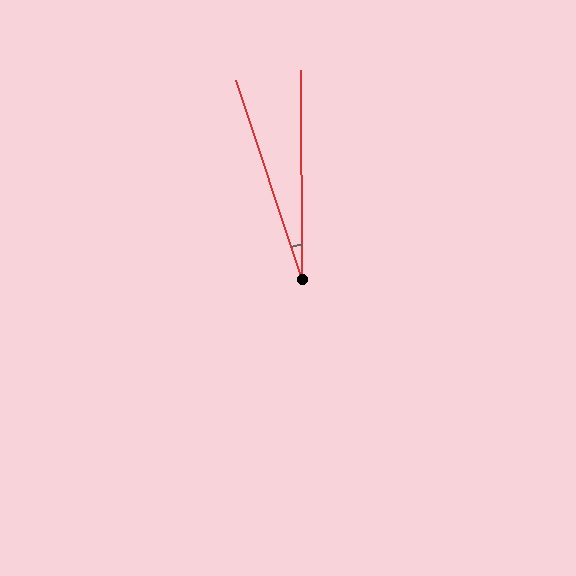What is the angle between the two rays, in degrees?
Approximately 18 degrees.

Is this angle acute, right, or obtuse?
It is acute.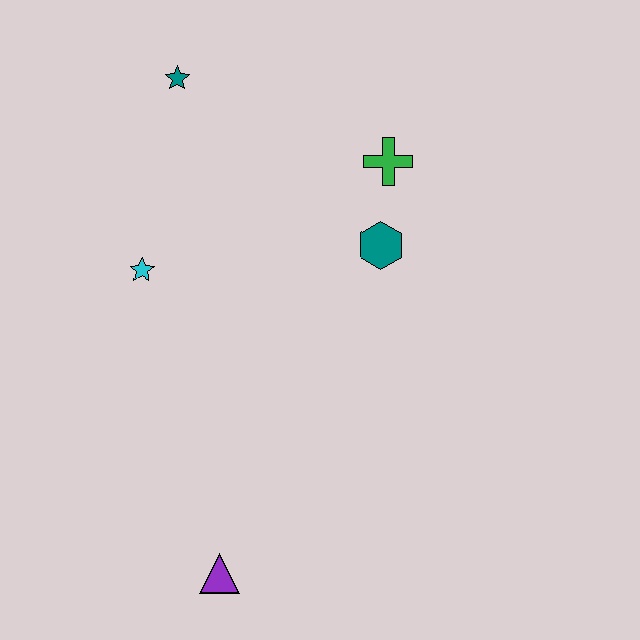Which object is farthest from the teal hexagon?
The purple triangle is farthest from the teal hexagon.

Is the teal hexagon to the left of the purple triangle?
No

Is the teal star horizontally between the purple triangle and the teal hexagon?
No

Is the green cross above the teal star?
No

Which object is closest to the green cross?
The teal hexagon is closest to the green cross.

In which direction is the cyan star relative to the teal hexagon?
The cyan star is to the left of the teal hexagon.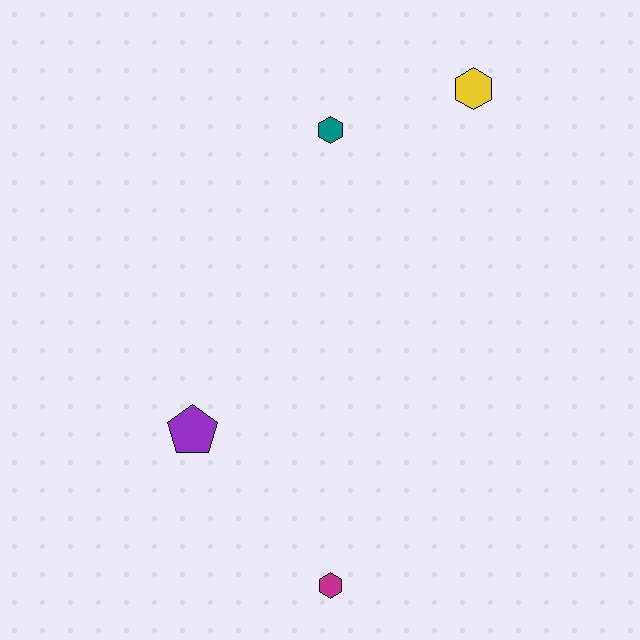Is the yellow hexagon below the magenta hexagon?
No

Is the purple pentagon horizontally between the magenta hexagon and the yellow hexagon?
No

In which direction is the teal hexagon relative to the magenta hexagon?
The teal hexagon is above the magenta hexagon.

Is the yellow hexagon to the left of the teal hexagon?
No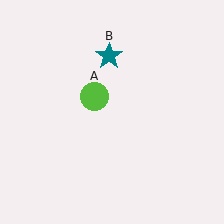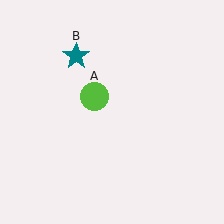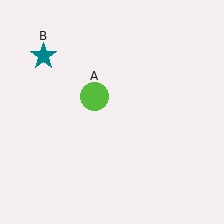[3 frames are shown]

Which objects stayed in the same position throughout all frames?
Lime circle (object A) remained stationary.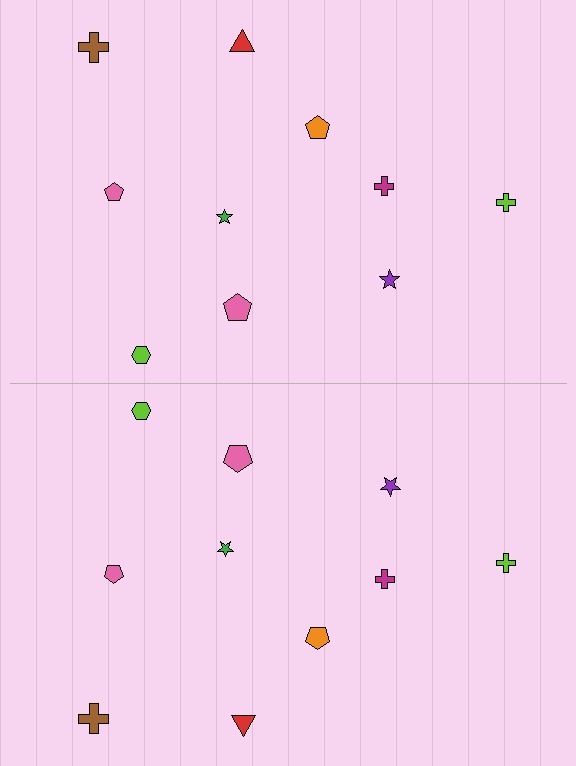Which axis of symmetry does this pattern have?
The pattern has a horizontal axis of symmetry running through the center of the image.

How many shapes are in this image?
There are 20 shapes in this image.